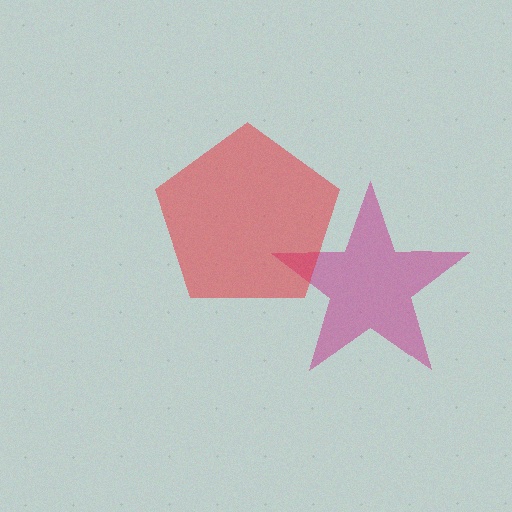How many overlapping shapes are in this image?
There are 2 overlapping shapes in the image.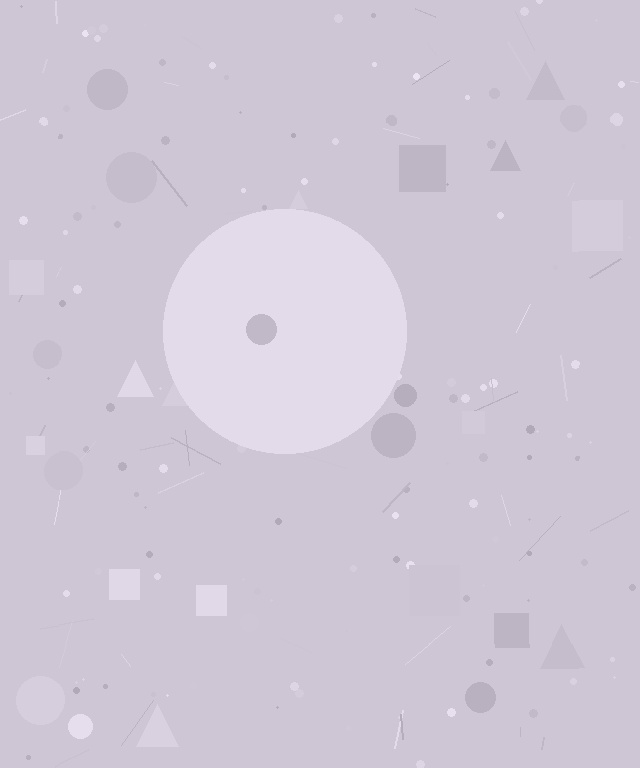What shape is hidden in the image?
A circle is hidden in the image.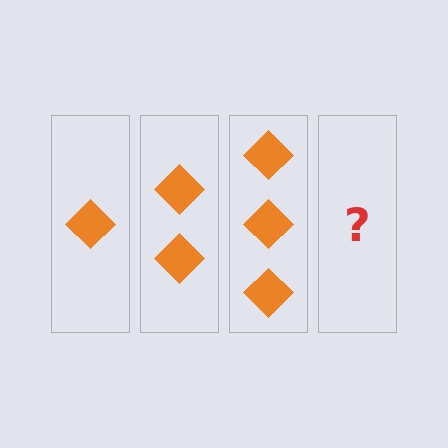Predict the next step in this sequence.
The next step is 4 diamonds.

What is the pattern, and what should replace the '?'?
The pattern is that each step adds one more diamond. The '?' should be 4 diamonds.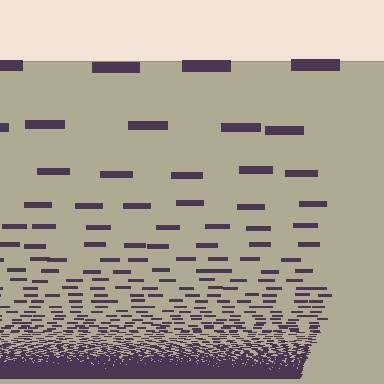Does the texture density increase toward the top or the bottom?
Density increases toward the bottom.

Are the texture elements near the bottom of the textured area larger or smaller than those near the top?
Smaller. The gradient is inverted — elements near the bottom are smaller and denser.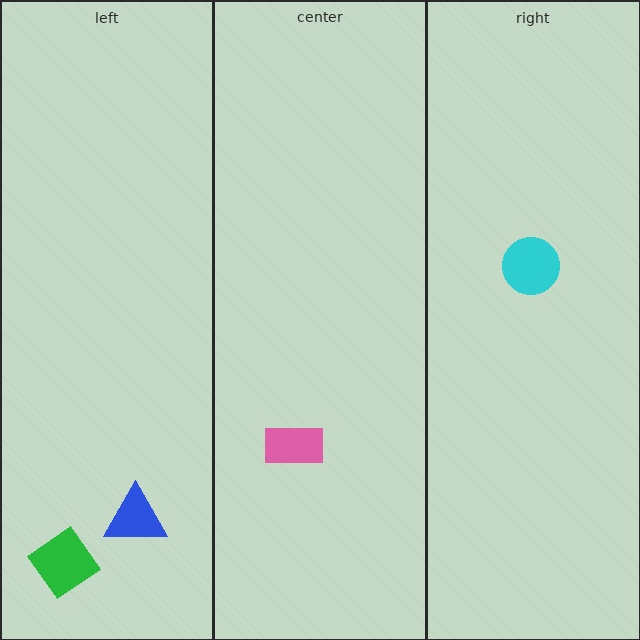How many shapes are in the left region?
2.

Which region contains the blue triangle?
The left region.